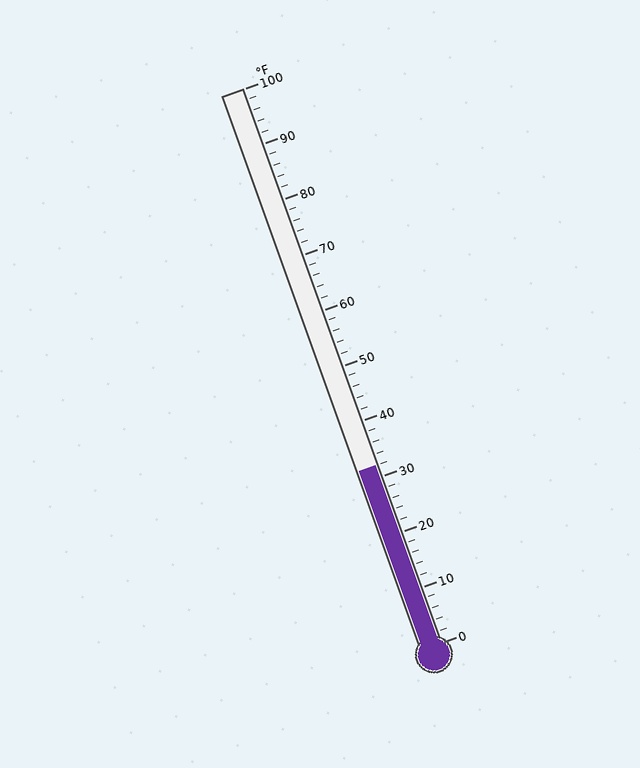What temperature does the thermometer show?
The thermometer shows approximately 32°F.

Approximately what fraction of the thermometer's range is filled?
The thermometer is filled to approximately 30% of its range.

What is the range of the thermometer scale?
The thermometer scale ranges from 0°F to 100°F.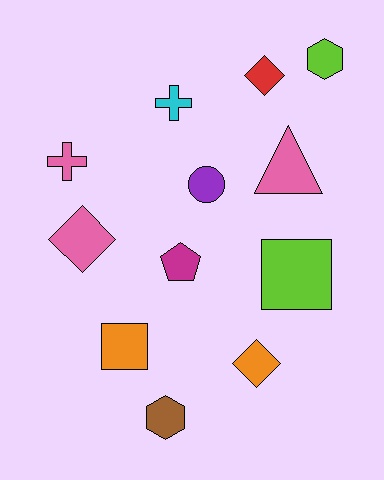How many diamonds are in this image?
There are 3 diamonds.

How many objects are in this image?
There are 12 objects.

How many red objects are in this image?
There is 1 red object.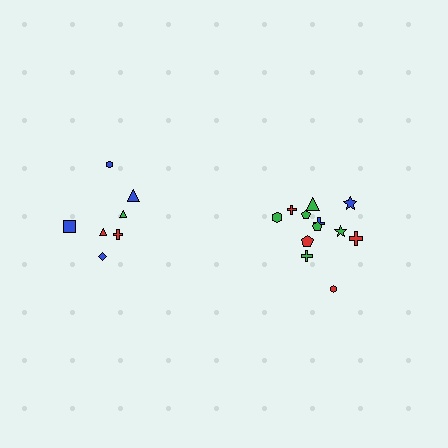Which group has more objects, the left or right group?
The right group.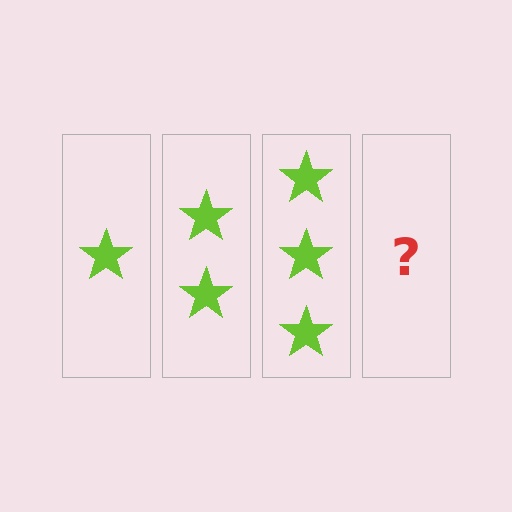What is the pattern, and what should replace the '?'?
The pattern is that each step adds one more star. The '?' should be 4 stars.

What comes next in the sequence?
The next element should be 4 stars.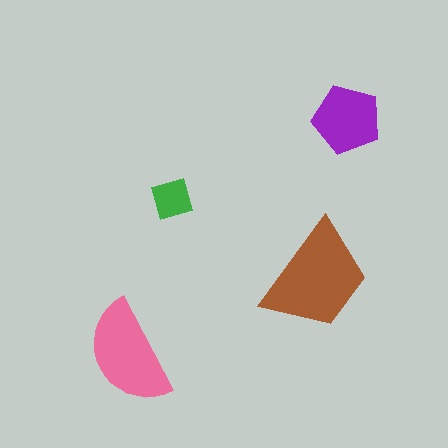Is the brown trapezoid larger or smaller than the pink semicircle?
Larger.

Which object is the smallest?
The green square.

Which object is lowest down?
The pink semicircle is bottommost.